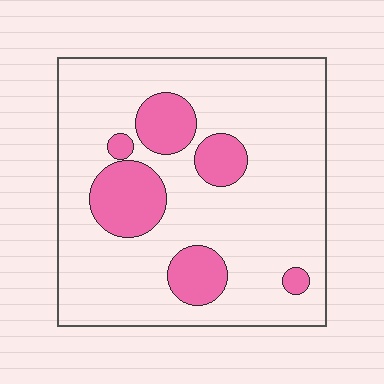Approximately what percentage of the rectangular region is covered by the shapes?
Approximately 20%.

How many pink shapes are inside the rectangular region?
6.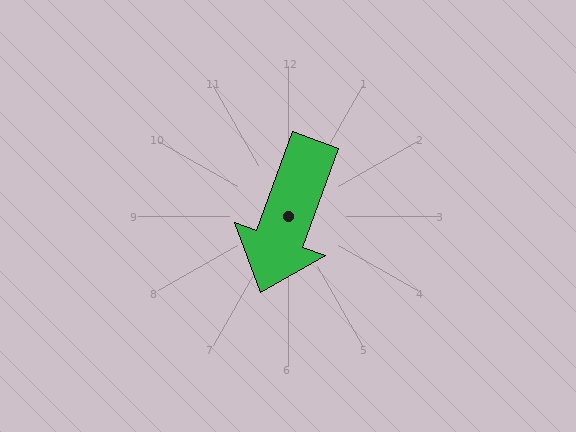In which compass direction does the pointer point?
South.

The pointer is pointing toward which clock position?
Roughly 7 o'clock.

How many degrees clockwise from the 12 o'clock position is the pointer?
Approximately 200 degrees.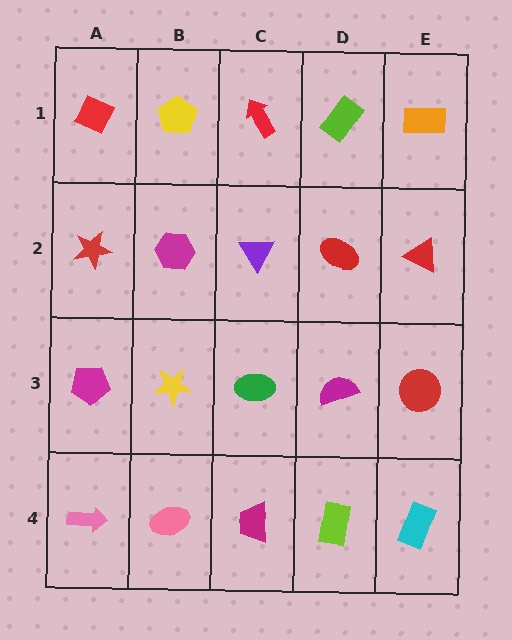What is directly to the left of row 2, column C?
A magenta hexagon.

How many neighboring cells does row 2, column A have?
3.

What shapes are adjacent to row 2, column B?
A yellow pentagon (row 1, column B), a yellow star (row 3, column B), a red star (row 2, column A), a purple triangle (row 2, column C).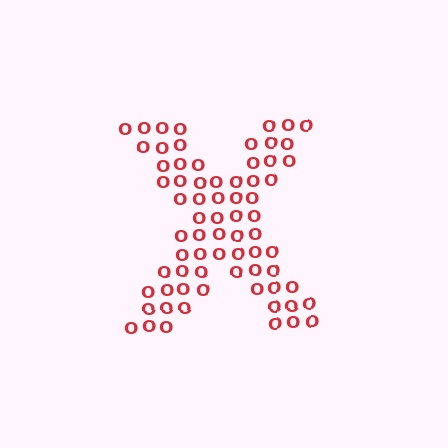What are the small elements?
The small elements are letter O's.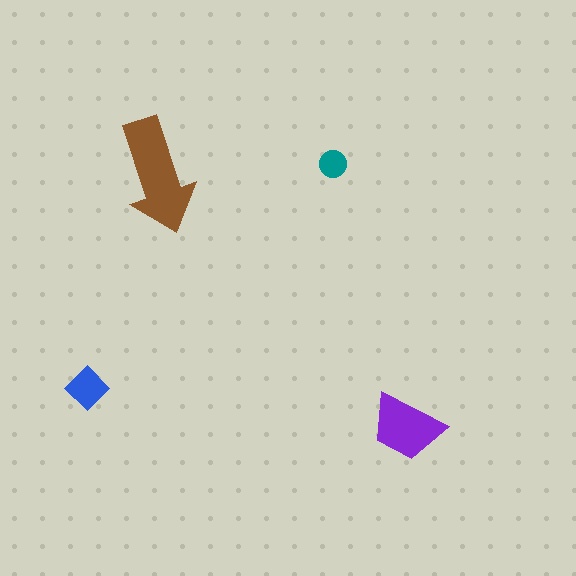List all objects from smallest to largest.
The teal circle, the blue diamond, the purple trapezoid, the brown arrow.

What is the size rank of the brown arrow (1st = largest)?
1st.